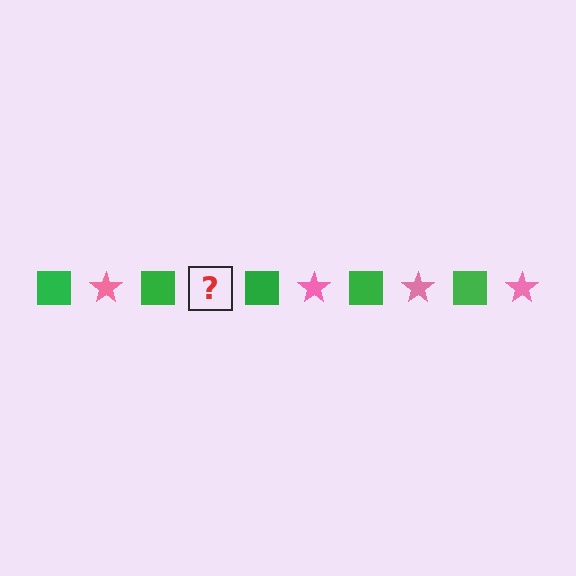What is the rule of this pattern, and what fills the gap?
The rule is that the pattern alternates between green square and pink star. The gap should be filled with a pink star.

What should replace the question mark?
The question mark should be replaced with a pink star.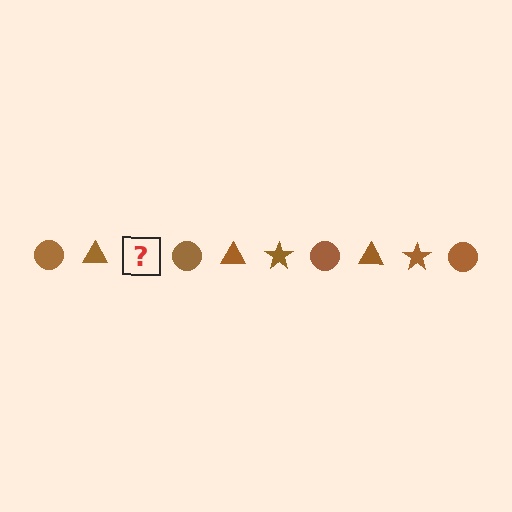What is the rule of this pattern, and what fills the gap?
The rule is that the pattern cycles through circle, triangle, star shapes in brown. The gap should be filled with a brown star.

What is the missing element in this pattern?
The missing element is a brown star.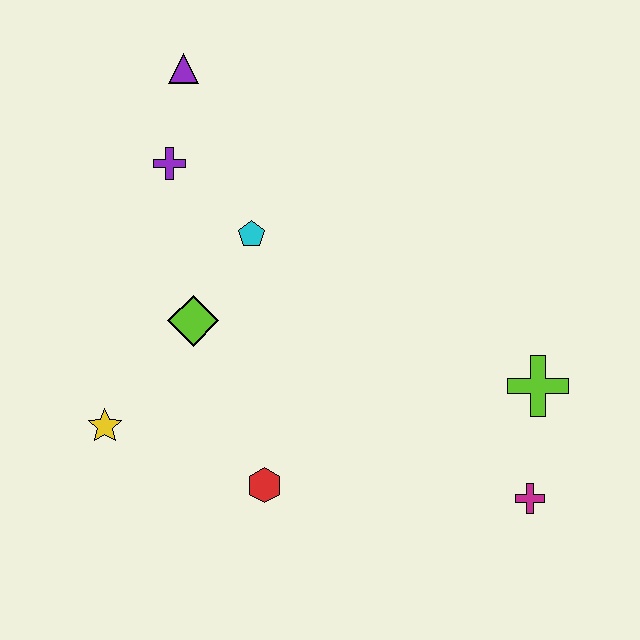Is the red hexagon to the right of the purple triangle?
Yes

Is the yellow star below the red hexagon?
No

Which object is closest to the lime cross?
The magenta cross is closest to the lime cross.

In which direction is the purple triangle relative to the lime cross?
The purple triangle is to the left of the lime cross.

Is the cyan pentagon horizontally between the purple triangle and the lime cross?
Yes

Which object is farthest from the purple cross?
The magenta cross is farthest from the purple cross.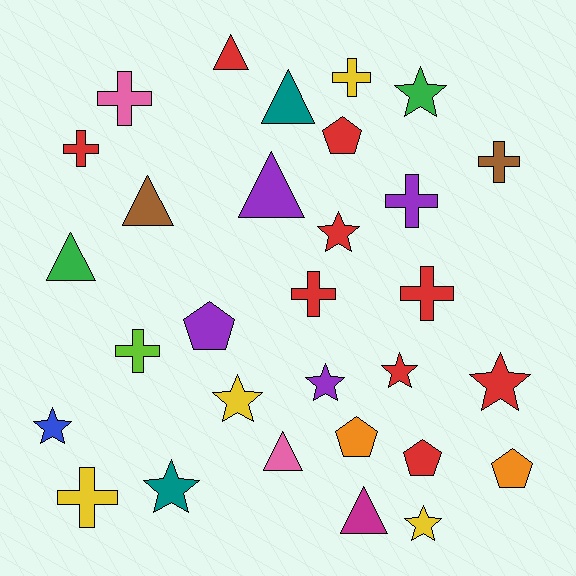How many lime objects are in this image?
There is 1 lime object.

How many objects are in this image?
There are 30 objects.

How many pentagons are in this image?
There are 5 pentagons.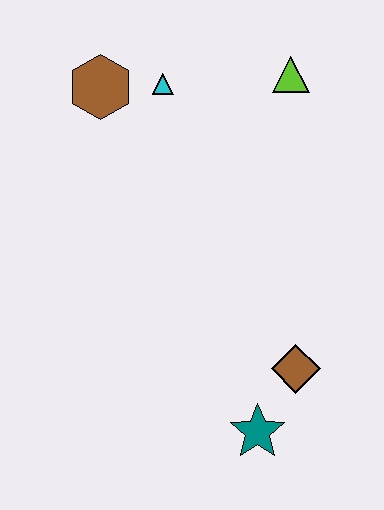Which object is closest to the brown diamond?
The teal star is closest to the brown diamond.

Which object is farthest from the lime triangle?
The teal star is farthest from the lime triangle.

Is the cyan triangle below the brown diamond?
No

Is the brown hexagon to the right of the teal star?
No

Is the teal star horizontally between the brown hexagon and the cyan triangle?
No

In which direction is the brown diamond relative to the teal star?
The brown diamond is above the teal star.